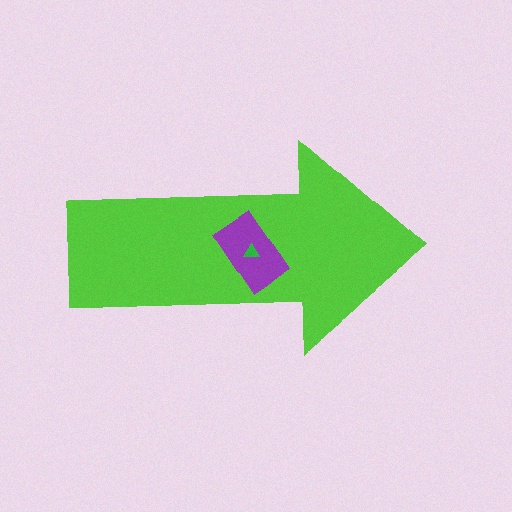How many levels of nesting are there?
3.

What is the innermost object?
The green triangle.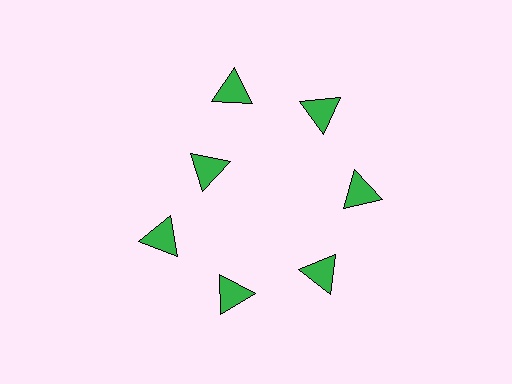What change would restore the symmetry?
The symmetry would be restored by moving it outward, back onto the ring so that all 7 triangles sit at equal angles and equal distance from the center.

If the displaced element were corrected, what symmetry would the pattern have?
It would have 7-fold rotational symmetry — the pattern would map onto itself every 51 degrees.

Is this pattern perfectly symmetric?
No. The 7 green triangles are arranged in a ring, but one element near the 10 o'clock position is pulled inward toward the center, breaking the 7-fold rotational symmetry.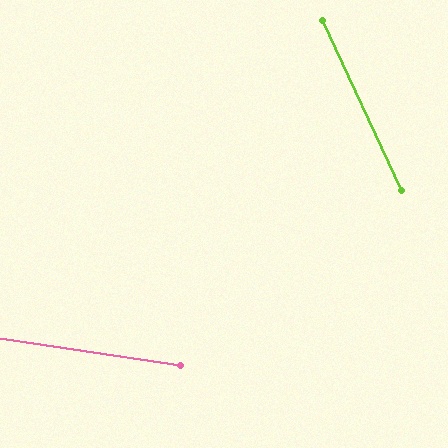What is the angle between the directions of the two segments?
Approximately 57 degrees.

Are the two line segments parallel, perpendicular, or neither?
Neither parallel nor perpendicular — they differ by about 57°.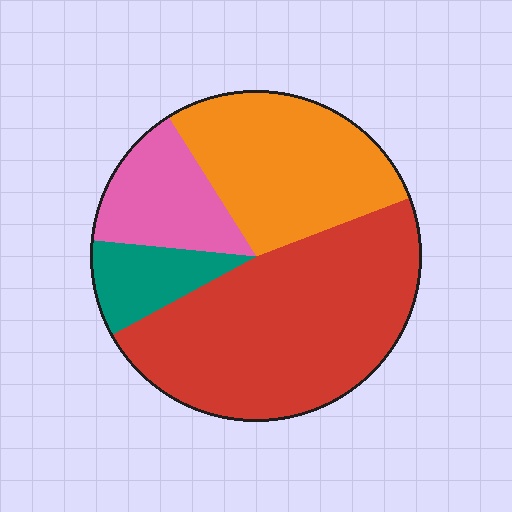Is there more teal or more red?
Red.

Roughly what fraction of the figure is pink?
Pink covers 15% of the figure.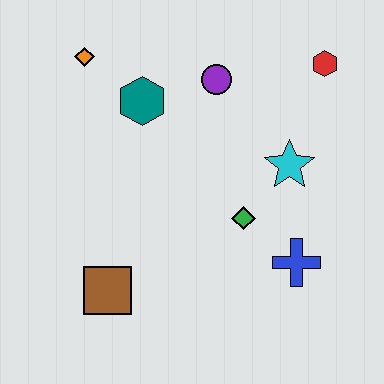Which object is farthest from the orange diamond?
The blue cross is farthest from the orange diamond.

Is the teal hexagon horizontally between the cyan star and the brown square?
Yes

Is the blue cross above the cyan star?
No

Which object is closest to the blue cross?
The green diamond is closest to the blue cross.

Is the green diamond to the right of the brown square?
Yes